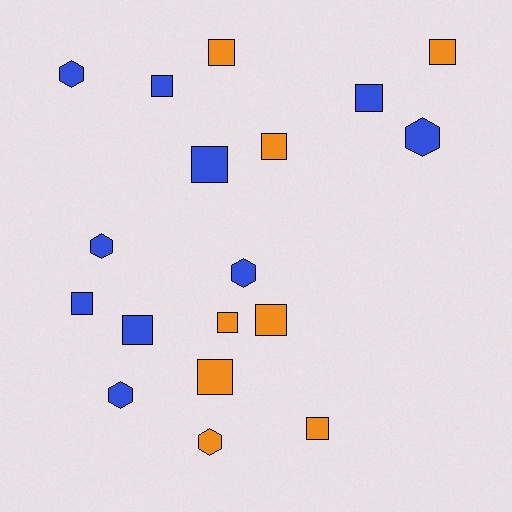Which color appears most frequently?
Blue, with 10 objects.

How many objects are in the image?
There are 18 objects.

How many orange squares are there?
There are 7 orange squares.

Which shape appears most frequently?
Square, with 12 objects.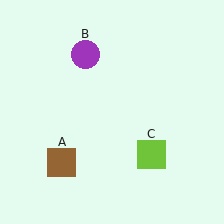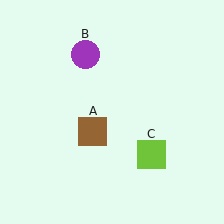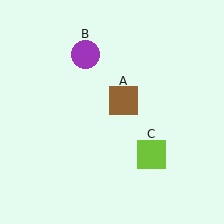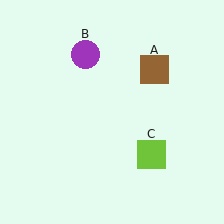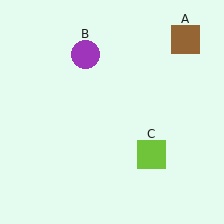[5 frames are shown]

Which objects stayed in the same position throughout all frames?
Purple circle (object B) and lime square (object C) remained stationary.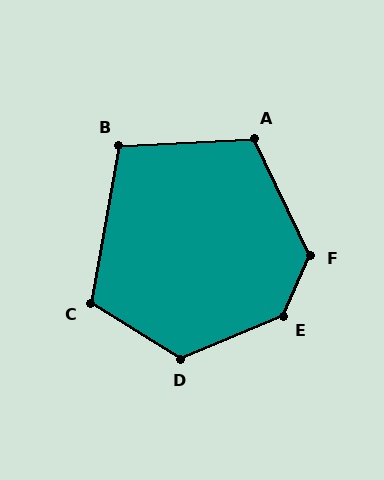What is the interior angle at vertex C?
Approximately 112 degrees (obtuse).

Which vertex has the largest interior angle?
E, at approximately 136 degrees.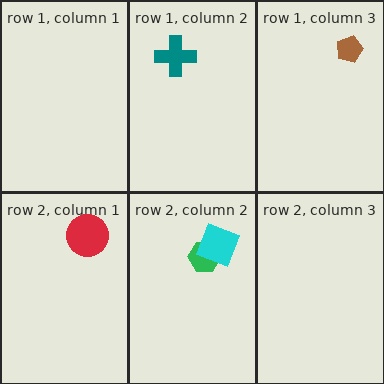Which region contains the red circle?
The row 2, column 1 region.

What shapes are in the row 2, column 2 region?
The green hexagon, the cyan square.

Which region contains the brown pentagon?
The row 1, column 3 region.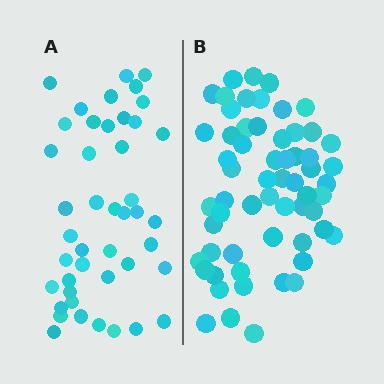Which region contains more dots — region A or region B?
Region B (the right region) has more dots.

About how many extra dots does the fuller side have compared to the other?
Region B has approximately 15 more dots than region A.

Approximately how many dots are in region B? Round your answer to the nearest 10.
About 60 dots.